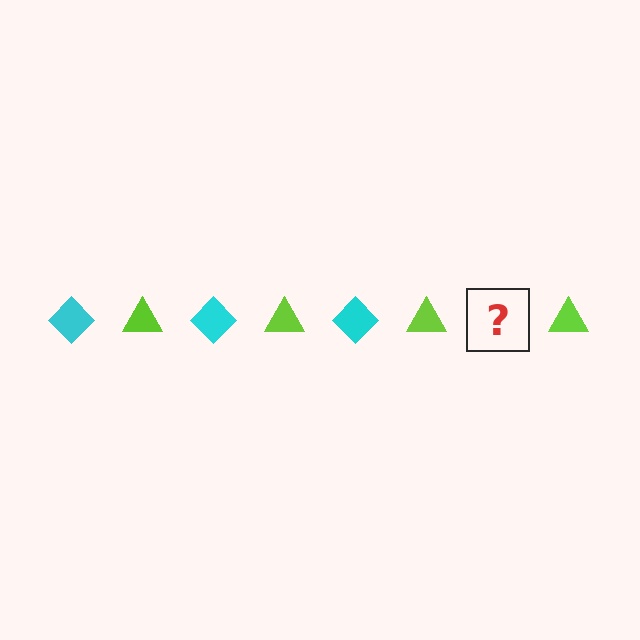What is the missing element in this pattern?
The missing element is a cyan diamond.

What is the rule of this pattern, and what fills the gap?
The rule is that the pattern alternates between cyan diamond and lime triangle. The gap should be filled with a cyan diamond.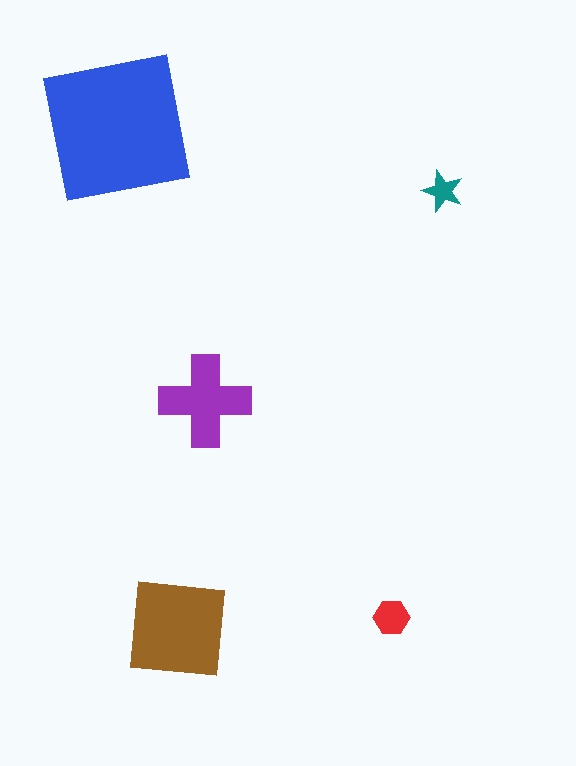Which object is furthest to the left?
The blue square is leftmost.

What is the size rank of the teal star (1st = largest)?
5th.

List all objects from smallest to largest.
The teal star, the red hexagon, the purple cross, the brown square, the blue square.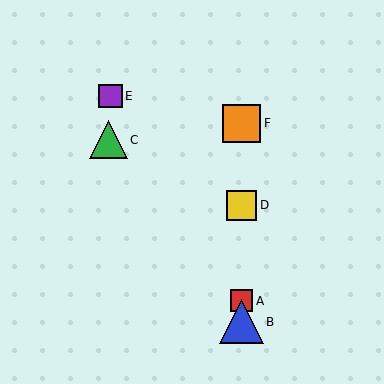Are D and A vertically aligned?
Yes, both are at x≈242.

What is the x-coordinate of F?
Object F is at x≈242.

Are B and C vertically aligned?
No, B is at x≈242 and C is at x≈108.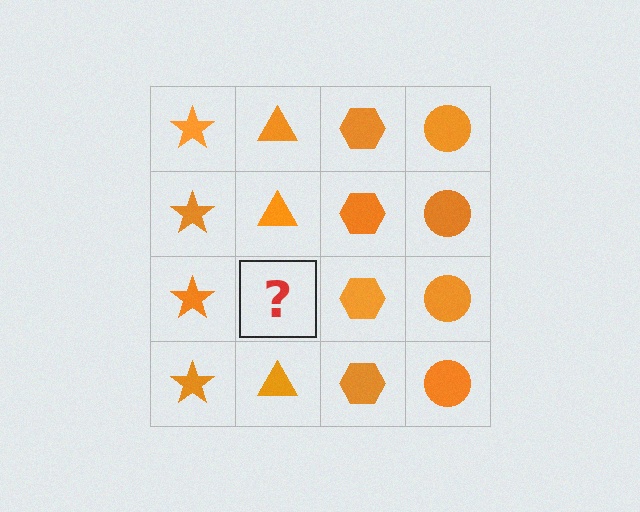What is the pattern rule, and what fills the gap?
The rule is that each column has a consistent shape. The gap should be filled with an orange triangle.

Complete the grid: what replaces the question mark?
The question mark should be replaced with an orange triangle.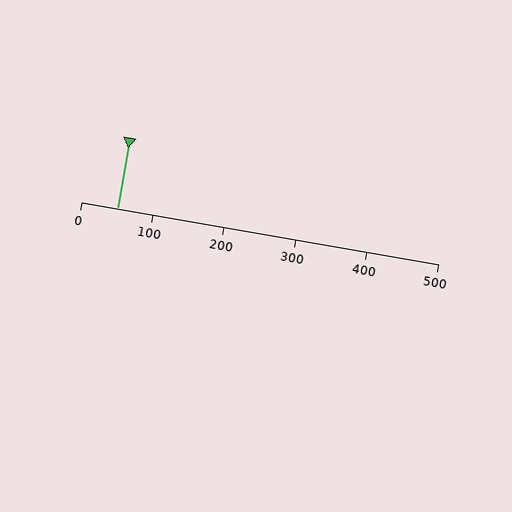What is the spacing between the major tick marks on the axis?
The major ticks are spaced 100 apart.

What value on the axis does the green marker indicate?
The marker indicates approximately 50.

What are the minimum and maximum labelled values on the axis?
The axis runs from 0 to 500.